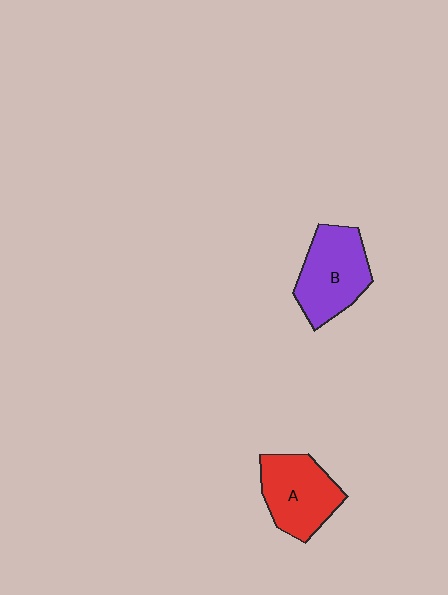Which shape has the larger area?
Shape B (purple).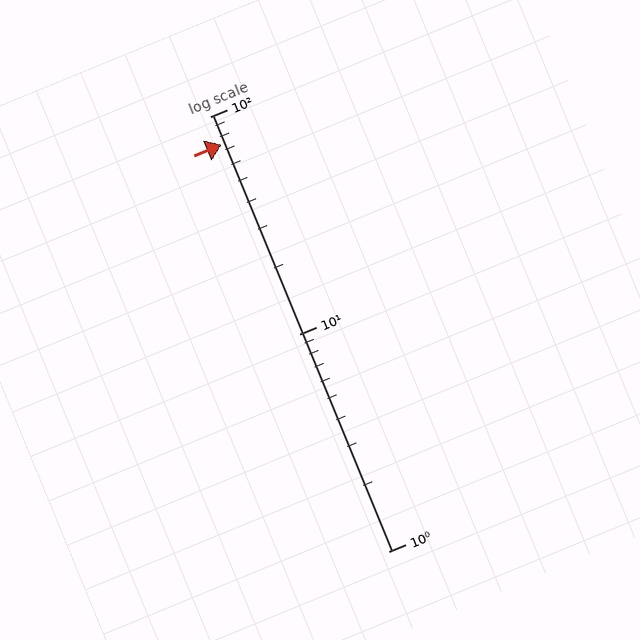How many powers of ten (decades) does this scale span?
The scale spans 2 decades, from 1 to 100.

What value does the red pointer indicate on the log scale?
The pointer indicates approximately 74.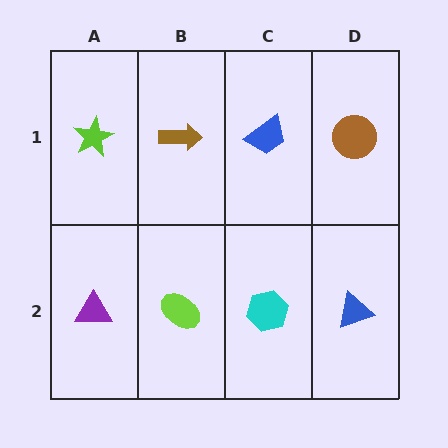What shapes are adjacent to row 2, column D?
A brown circle (row 1, column D), a cyan hexagon (row 2, column C).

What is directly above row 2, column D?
A brown circle.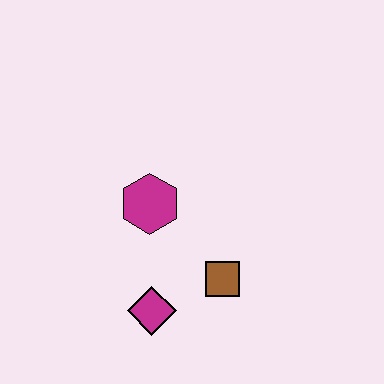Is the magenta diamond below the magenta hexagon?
Yes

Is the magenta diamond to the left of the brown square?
Yes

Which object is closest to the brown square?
The magenta diamond is closest to the brown square.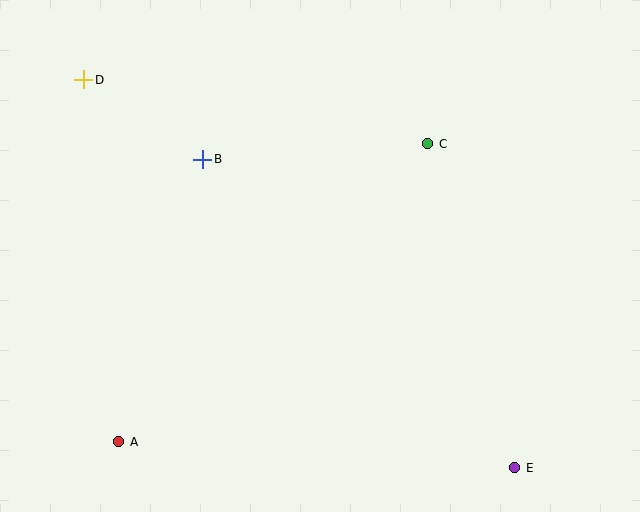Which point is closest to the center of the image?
Point B at (203, 159) is closest to the center.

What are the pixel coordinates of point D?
Point D is at (84, 80).